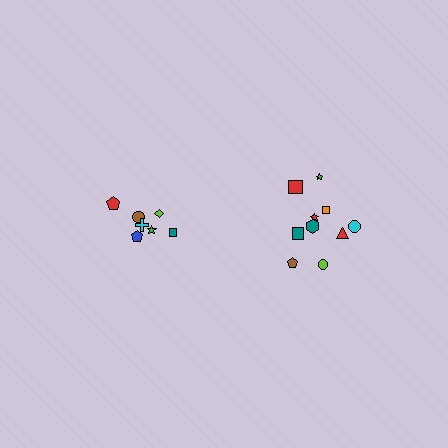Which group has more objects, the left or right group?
The right group.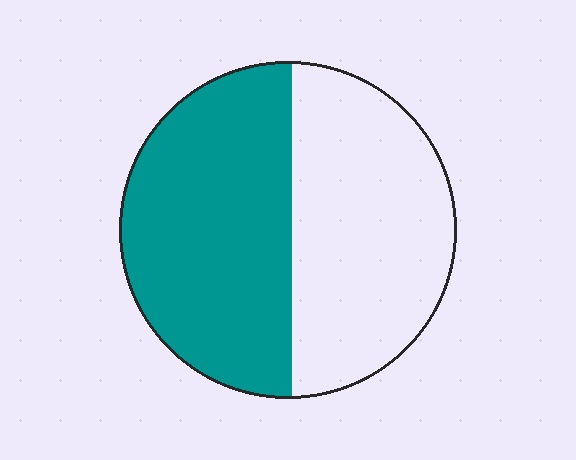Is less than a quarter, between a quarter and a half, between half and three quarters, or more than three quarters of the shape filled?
Between half and three quarters.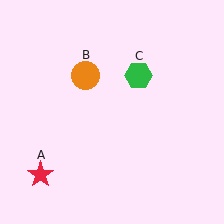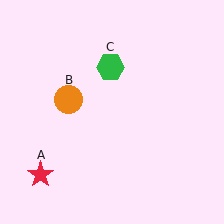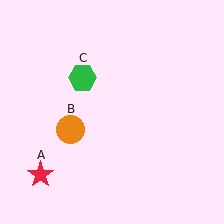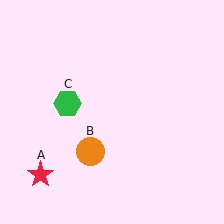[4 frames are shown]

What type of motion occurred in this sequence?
The orange circle (object B), green hexagon (object C) rotated counterclockwise around the center of the scene.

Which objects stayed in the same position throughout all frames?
Red star (object A) remained stationary.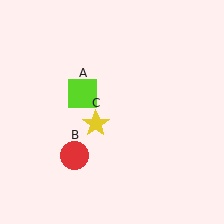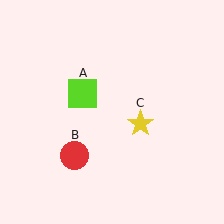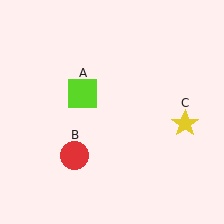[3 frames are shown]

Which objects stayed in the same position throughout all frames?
Lime square (object A) and red circle (object B) remained stationary.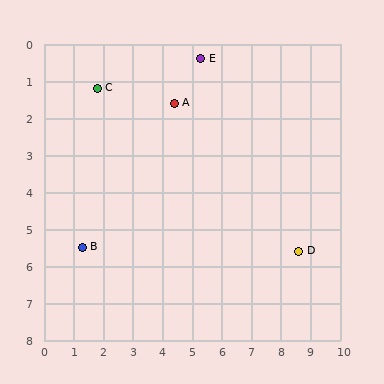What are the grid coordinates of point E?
Point E is at approximately (5.3, 0.4).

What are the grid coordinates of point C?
Point C is at approximately (1.8, 1.2).